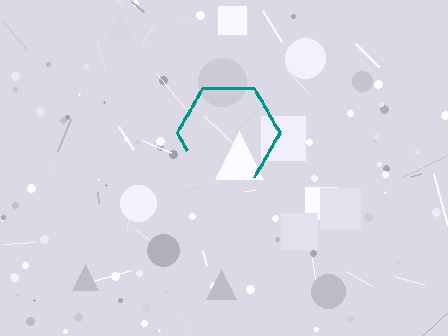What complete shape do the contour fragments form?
The contour fragments form a hexagon.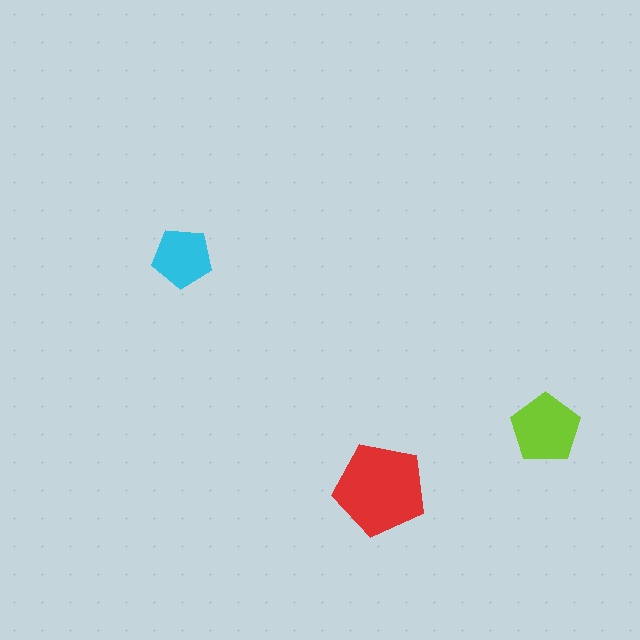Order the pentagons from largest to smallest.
the red one, the lime one, the cyan one.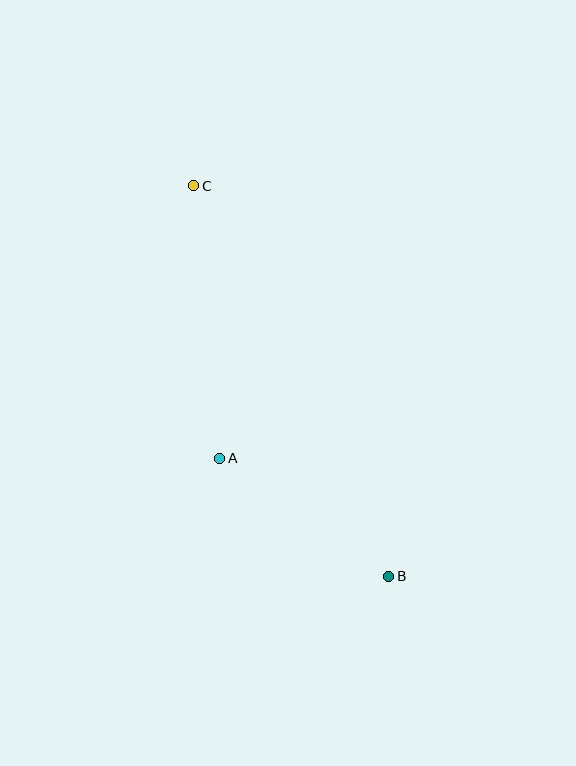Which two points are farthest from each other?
Points B and C are farthest from each other.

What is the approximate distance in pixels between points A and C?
The distance between A and C is approximately 274 pixels.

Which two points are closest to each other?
Points A and B are closest to each other.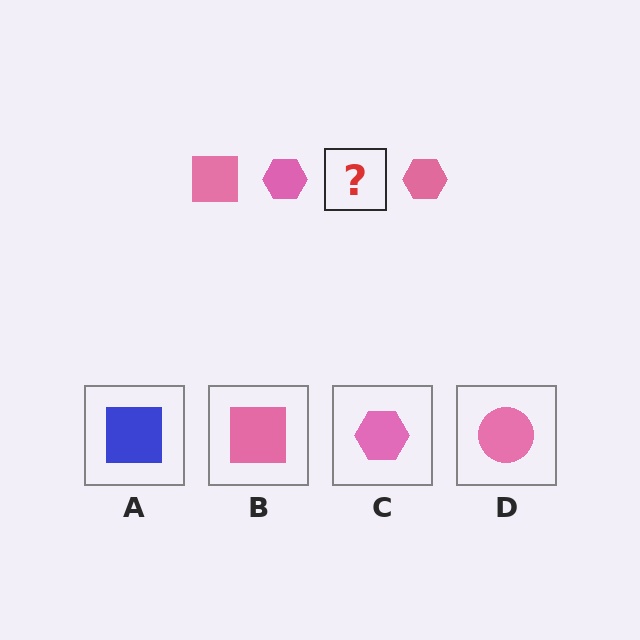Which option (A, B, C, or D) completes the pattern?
B.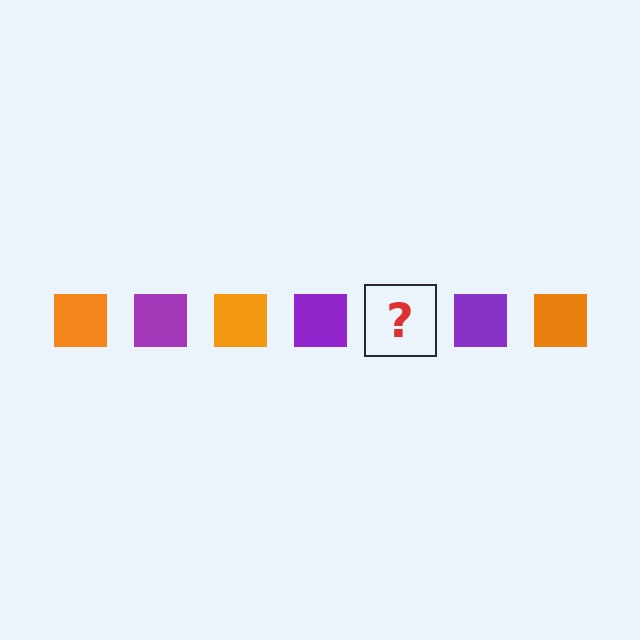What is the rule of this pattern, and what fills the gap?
The rule is that the pattern cycles through orange, purple squares. The gap should be filled with an orange square.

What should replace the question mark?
The question mark should be replaced with an orange square.